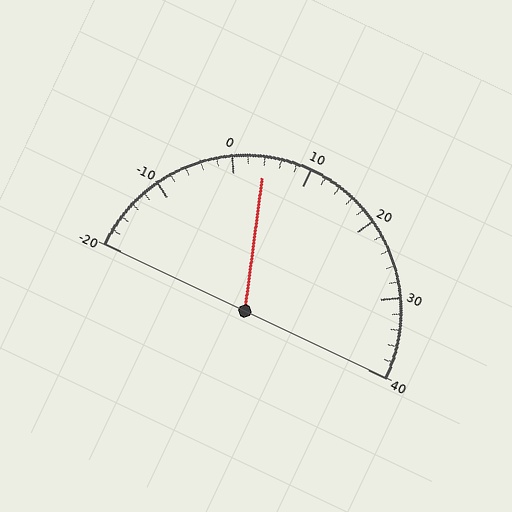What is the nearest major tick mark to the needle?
The nearest major tick mark is 0.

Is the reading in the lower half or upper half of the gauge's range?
The reading is in the lower half of the range (-20 to 40).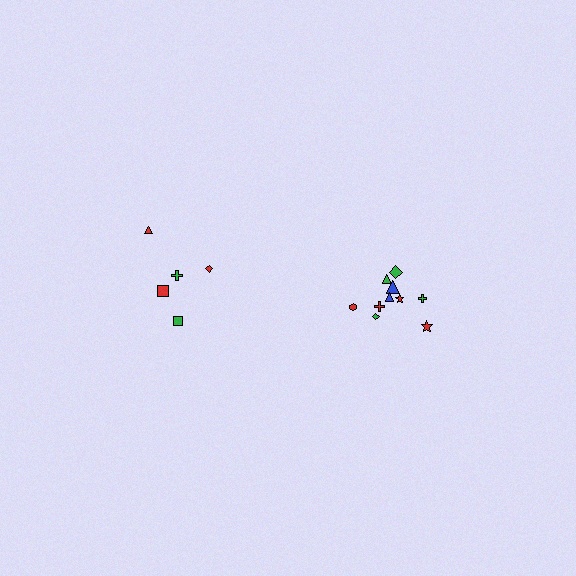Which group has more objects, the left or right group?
The right group.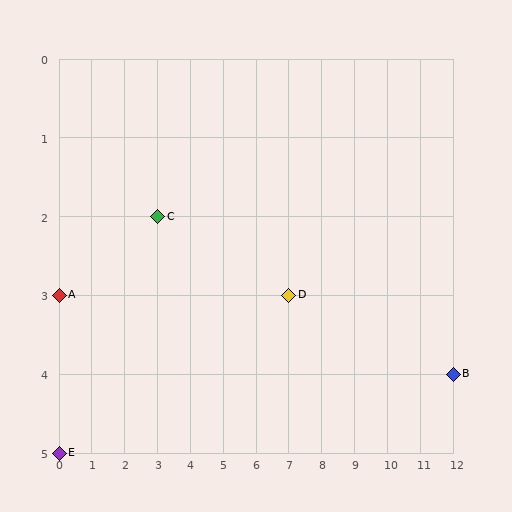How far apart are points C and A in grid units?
Points C and A are 3 columns and 1 row apart (about 3.2 grid units diagonally).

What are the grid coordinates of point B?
Point B is at grid coordinates (12, 4).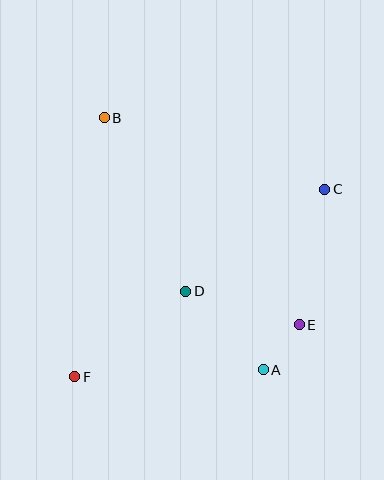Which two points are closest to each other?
Points A and E are closest to each other.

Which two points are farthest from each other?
Points C and F are farthest from each other.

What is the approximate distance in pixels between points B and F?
The distance between B and F is approximately 261 pixels.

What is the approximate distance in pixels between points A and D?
The distance between A and D is approximately 110 pixels.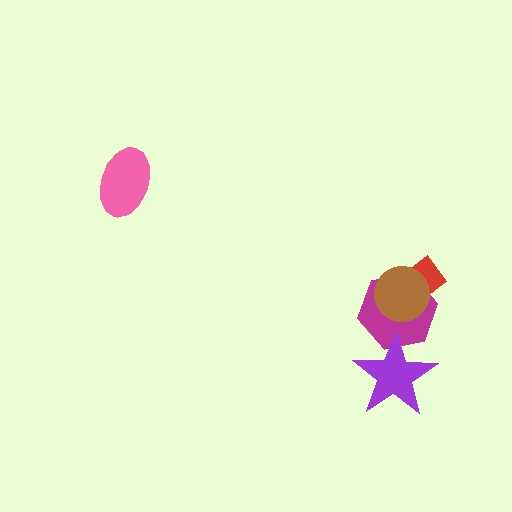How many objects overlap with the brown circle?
2 objects overlap with the brown circle.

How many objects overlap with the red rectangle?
2 objects overlap with the red rectangle.